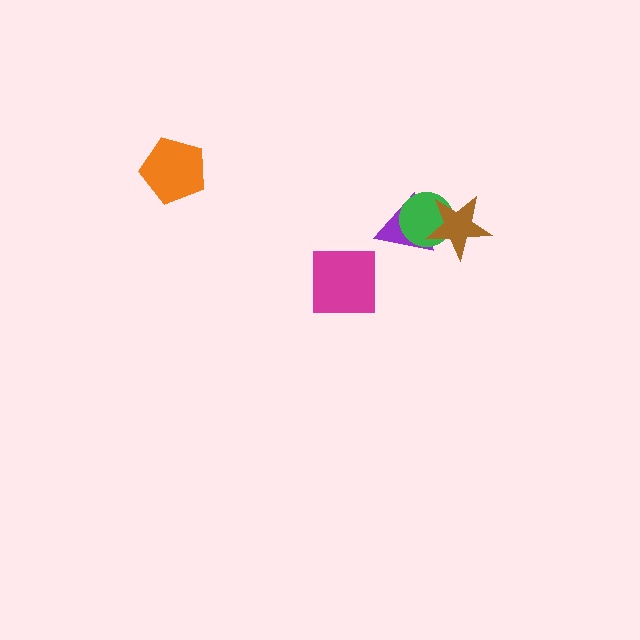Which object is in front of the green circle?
The brown star is in front of the green circle.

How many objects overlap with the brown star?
2 objects overlap with the brown star.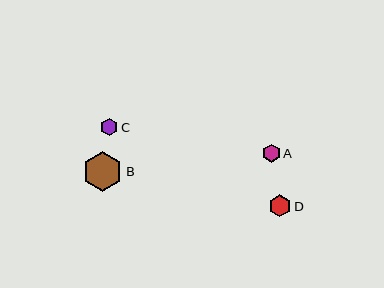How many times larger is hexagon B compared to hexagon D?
Hexagon B is approximately 1.8 times the size of hexagon D.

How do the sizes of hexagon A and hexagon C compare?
Hexagon A and hexagon C are approximately the same size.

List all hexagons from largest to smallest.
From largest to smallest: B, D, A, C.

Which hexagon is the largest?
Hexagon B is the largest with a size of approximately 39 pixels.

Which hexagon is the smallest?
Hexagon C is the smallest with a size of approximately 17 pixels.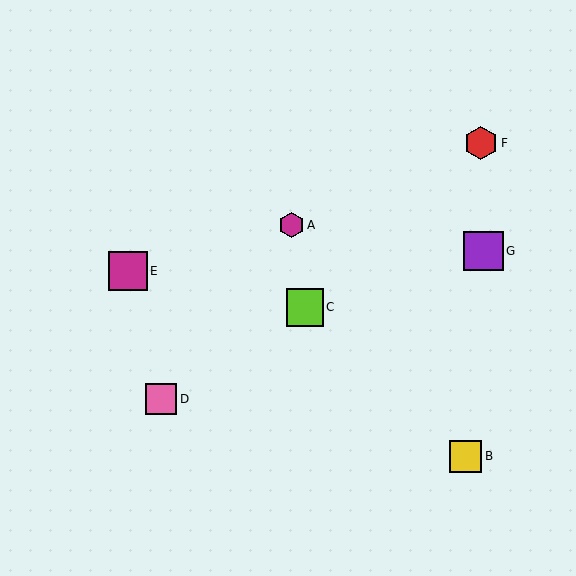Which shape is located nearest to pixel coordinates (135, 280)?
The magenta square (labeled E) at (128, 271) is nearest to that location.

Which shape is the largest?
The purple square (labeled G) is the largest.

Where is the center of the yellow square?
The center of the yellow square is at (466, 456).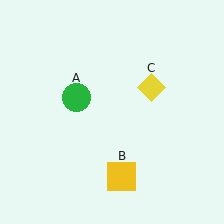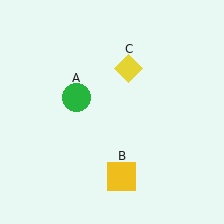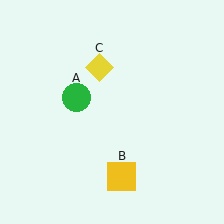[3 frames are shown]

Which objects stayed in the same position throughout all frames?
Green circle (object A) and yellow square (object B) remained stationary.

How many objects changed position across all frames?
1 object changed position: yellow diamond (object C).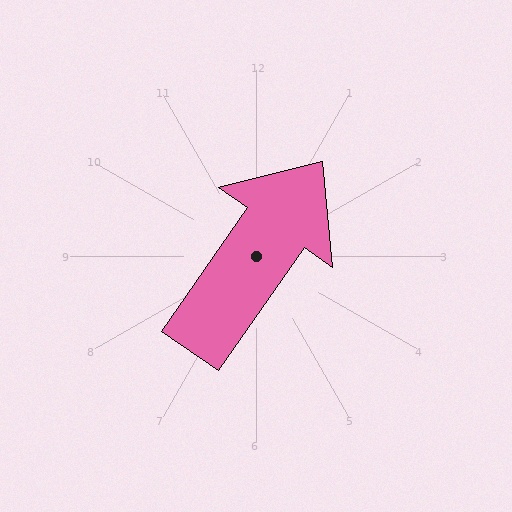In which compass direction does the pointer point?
Northeast.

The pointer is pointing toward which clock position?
Roughly 1 o'clock.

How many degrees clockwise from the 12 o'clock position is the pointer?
Approximately 35 degrees.